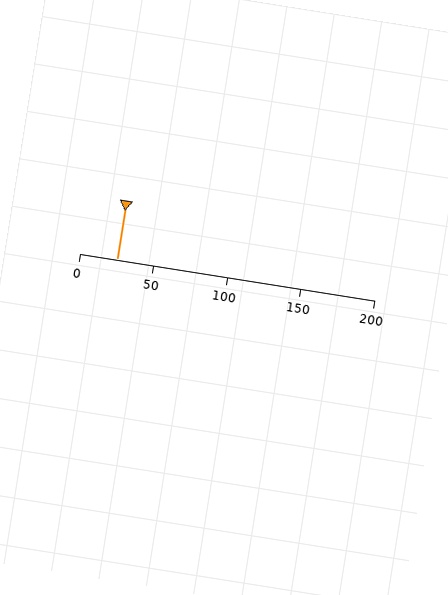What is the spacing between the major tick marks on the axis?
The major ticks are spaced 50 apart.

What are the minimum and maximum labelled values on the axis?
The axis runs from 0 to 200.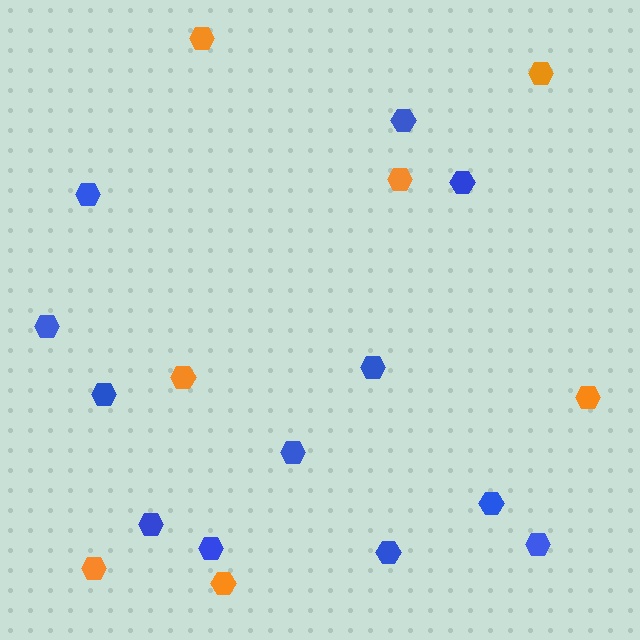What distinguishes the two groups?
There are 2 groups: one group of blue hexagons (12) and one group of orange hexagons (7).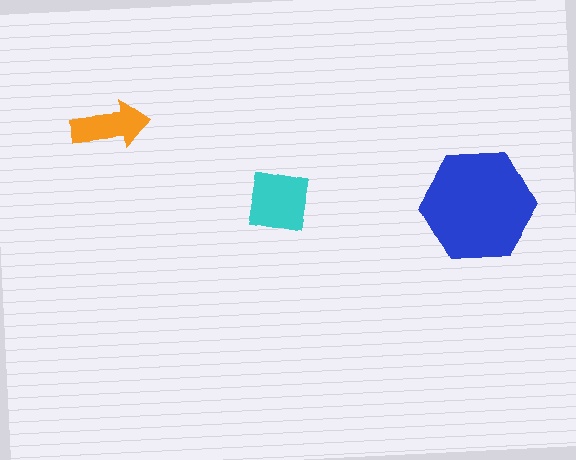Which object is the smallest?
The orange arrow.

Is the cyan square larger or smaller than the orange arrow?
Larger.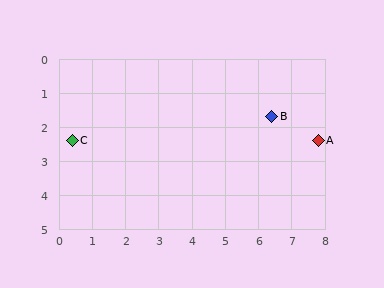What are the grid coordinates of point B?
Point B is at approximately (6.4, 1.7).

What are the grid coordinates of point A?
Point A is at approximately (7.8, 2.4).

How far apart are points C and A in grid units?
Points C and A are about 7.4 grid units apart.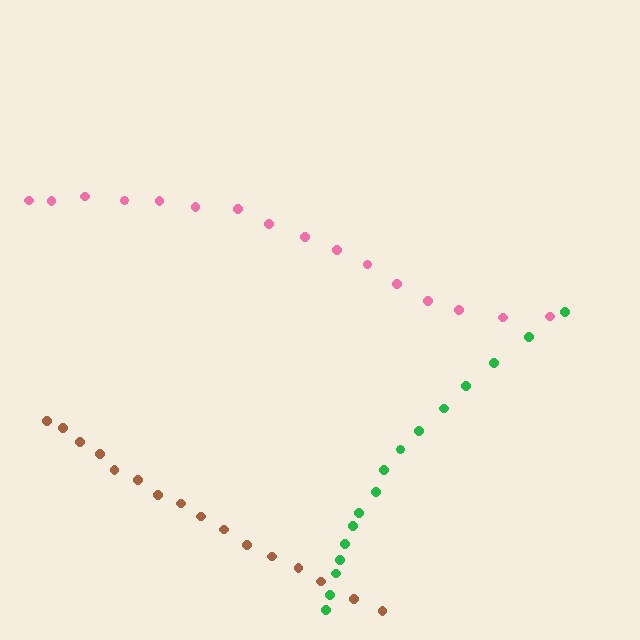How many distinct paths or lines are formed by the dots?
There are 3 distinct paths.